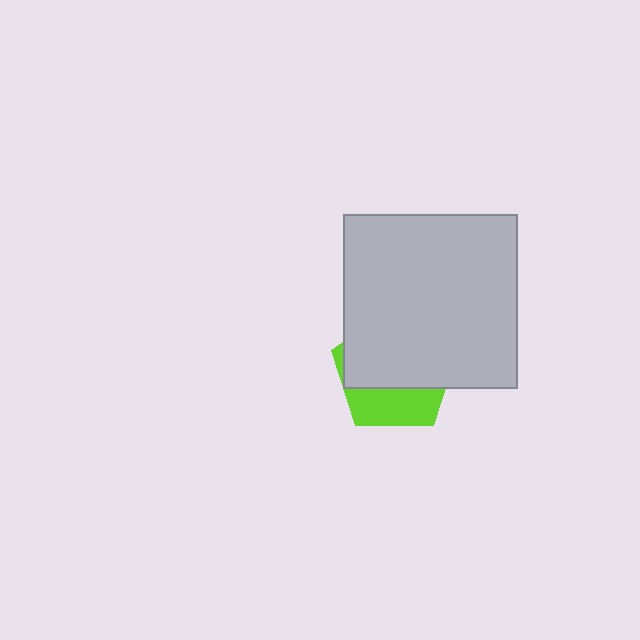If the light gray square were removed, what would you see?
You would see the complete lime pentagon.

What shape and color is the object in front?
The object in front is a light gray square.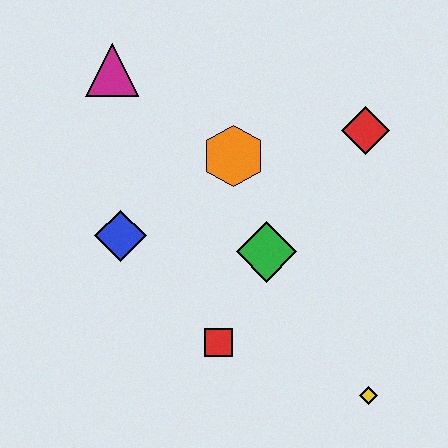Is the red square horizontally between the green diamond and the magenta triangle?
Yes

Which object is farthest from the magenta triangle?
The yellow diamond is farthest from the magenta triangle.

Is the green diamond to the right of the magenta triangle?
Yes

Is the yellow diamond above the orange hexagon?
No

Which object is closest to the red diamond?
The orange hexagon is closest to the red diamond.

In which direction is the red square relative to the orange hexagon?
The red square is below the orange hexagon.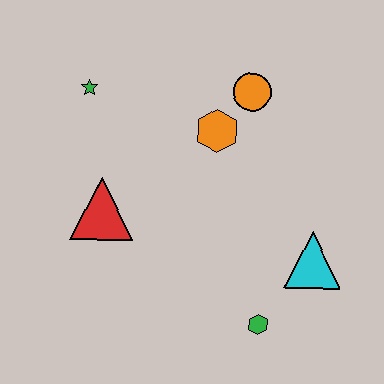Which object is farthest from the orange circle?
The green hexagon is farthest from the orange circle.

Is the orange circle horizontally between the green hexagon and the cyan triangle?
No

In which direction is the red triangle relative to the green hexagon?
The red triangle is to the left of the green hexagon.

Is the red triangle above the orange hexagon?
No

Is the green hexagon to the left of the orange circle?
No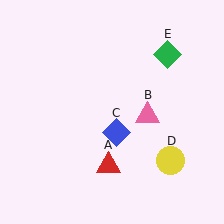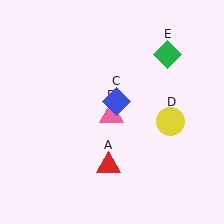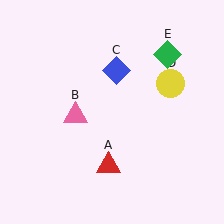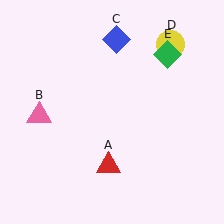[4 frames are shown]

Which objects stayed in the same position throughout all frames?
Red triangle (object A) and green diamond (object E) remained stationary.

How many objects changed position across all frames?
3 objects changed position: pink triangle (object B), blue diamond (object C), yellow circle (object D).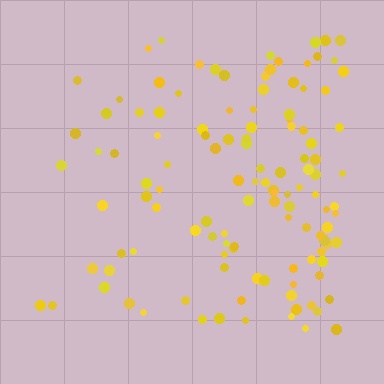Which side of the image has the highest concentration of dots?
The right.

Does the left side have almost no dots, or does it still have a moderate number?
Still a moderate number, just noticeably fewer than the right.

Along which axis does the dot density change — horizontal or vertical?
Horizontal.